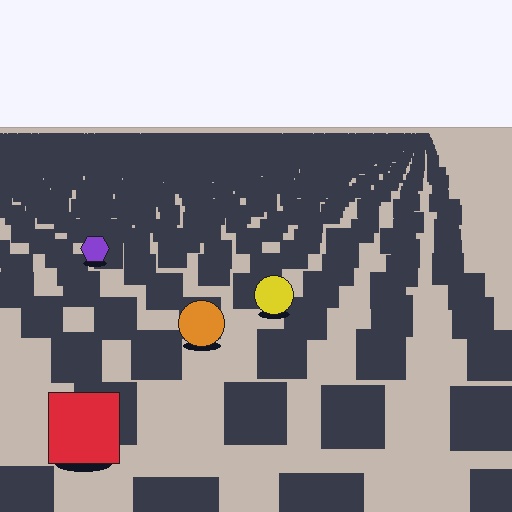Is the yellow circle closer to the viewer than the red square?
No. The red square is closer — you can tell from the texture gradient: the ground texture is coarser near it.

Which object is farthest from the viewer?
The purple hexagon is farthest from the viewer. It appears smaller and the ground texture around it is denser.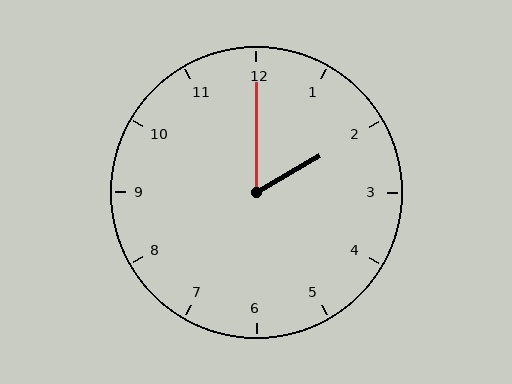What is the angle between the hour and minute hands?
Approximately 60 degrees.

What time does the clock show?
2:00.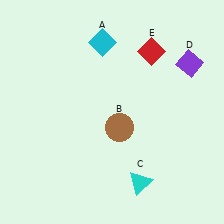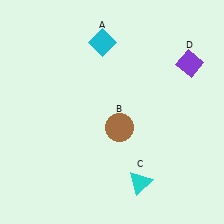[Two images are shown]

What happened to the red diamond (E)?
The red diamond (E) was removed in Image 2. It was in the top-right area of Image 1.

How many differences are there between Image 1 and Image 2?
There is 1 difference between the two images.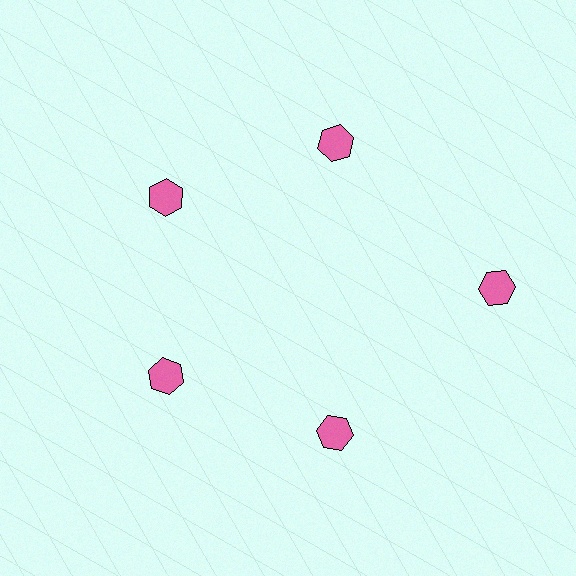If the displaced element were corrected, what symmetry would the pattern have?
It would have 5-fold rotational symmetry — the pattern would map onto itself every 72 degrees.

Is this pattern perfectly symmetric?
No. The 5 pink hexagons are arranged in a ring, but one element near the 3 o'clock position is pushed outward from the center, breaking the 5-fold rotational symmetry.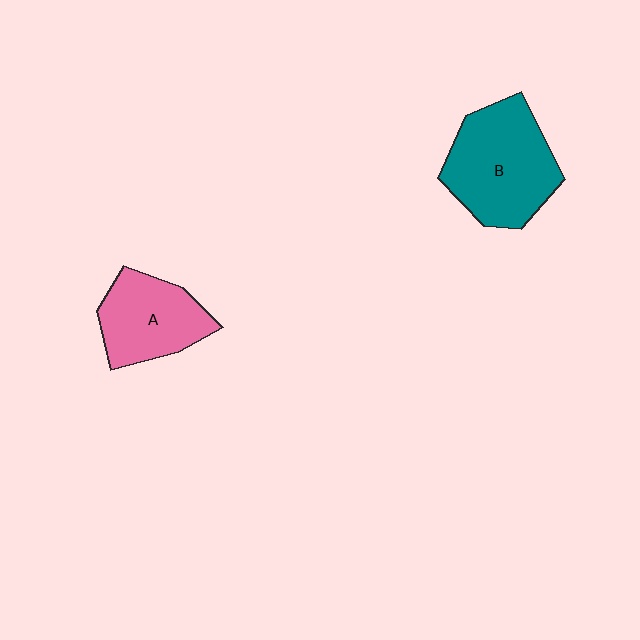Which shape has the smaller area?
Shape A (pink).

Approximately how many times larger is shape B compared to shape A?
Approximately 1.4 times.